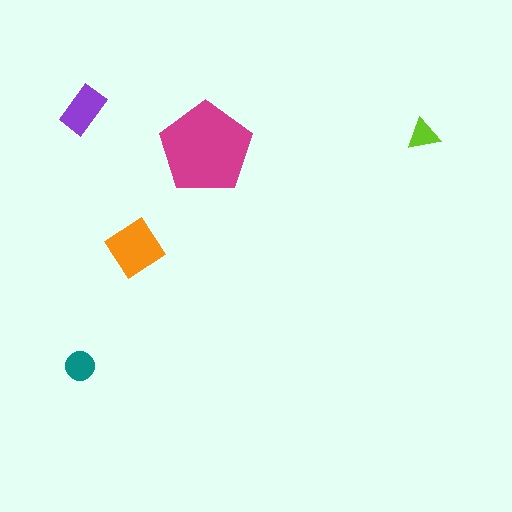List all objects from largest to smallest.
The magenta pentagon, the orange diamond, the purple rectangle, the teal circle, the lime triangle.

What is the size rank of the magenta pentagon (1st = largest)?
1st.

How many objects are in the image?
There are 5 objects in the image.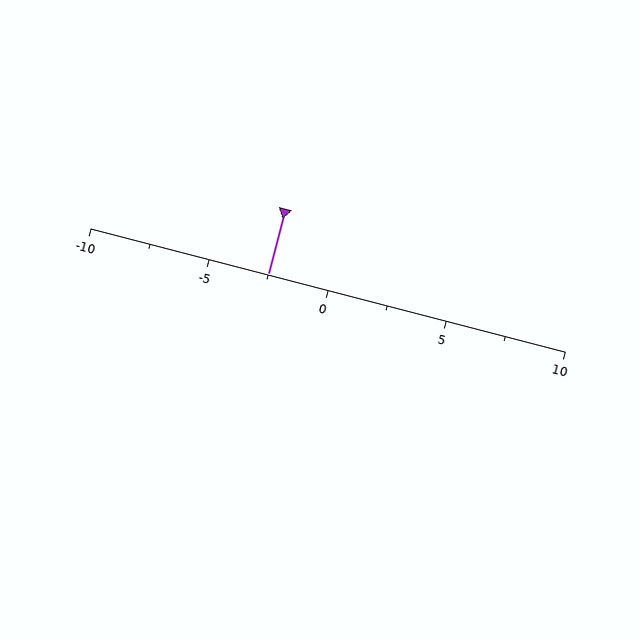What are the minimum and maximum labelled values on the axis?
The axis runs from -10 to 10.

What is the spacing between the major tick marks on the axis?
The major ticks are spaced 5 apart.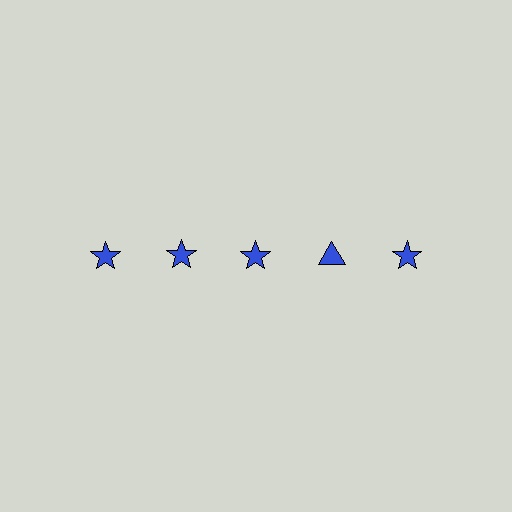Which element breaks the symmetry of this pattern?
The blue triangle in the top row, second from right column breaks the symmetry. All other shapes are blue stars.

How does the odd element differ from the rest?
It has a different shape: triangle instead of star.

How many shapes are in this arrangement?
There are 5 shapes arranged in a grid pattern.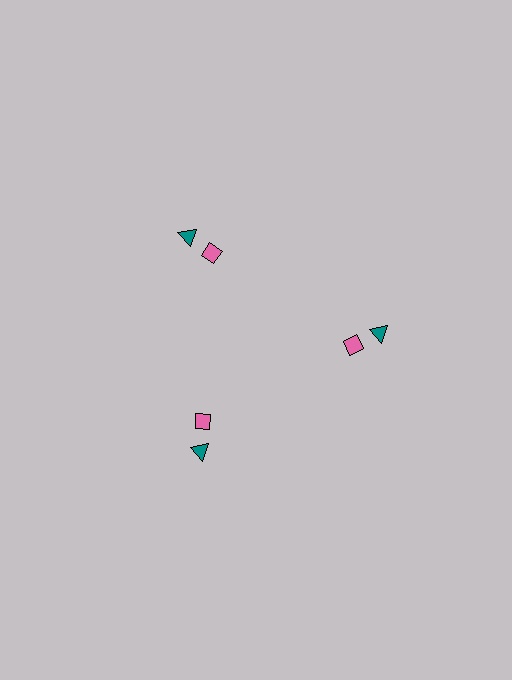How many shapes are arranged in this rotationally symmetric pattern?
There are 6 shapes, arranged in 3 groups of 2.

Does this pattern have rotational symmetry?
Yes, this pattern has 3-fold rotational symmetry. It looks the same after rotating 120 degrees around the center.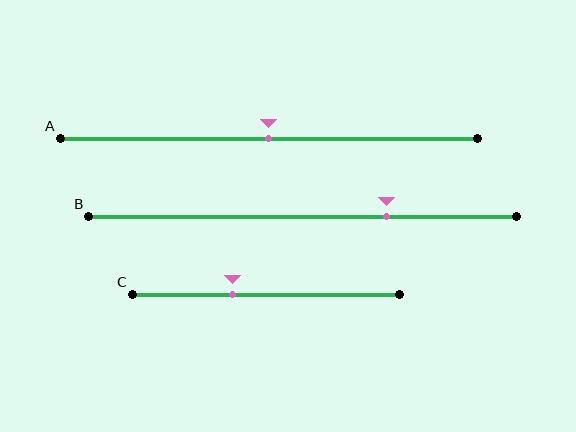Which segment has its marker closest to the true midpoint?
Segment A has its marker closest to the true midpoint.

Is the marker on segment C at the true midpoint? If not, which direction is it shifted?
No, the marker on segment C is shifted to the left by about 13% of the segment length.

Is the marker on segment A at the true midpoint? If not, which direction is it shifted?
Yes, the marker on segment A is at the true midpoint.